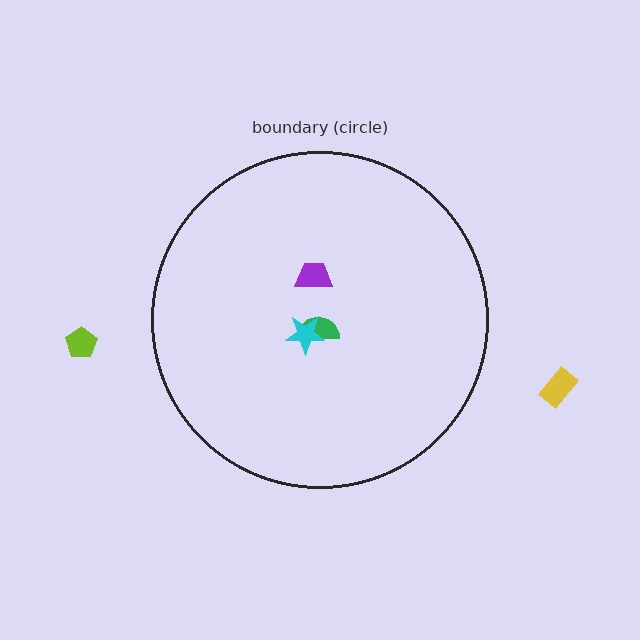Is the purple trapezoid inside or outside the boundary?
Inside.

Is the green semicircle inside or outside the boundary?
Inside.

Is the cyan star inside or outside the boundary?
Inside.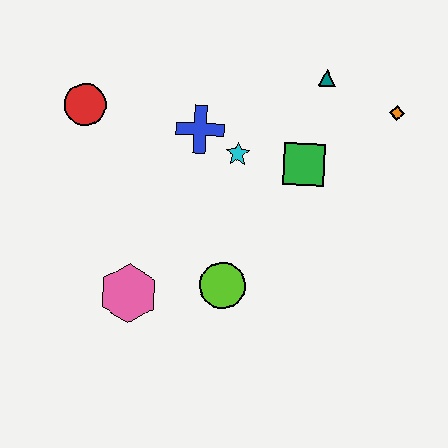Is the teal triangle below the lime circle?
No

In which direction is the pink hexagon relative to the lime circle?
The pink hexagon is to the left of the lime circle.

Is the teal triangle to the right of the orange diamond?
No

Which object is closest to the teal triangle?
The orange diamond is closest to the teal triangle.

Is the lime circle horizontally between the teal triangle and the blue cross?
Yes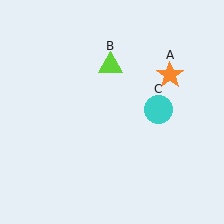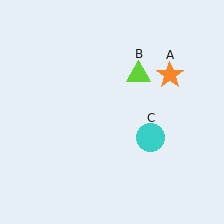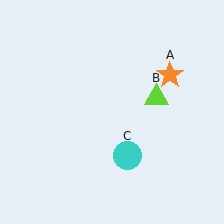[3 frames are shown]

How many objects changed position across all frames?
2 objects changed position: lime triangle (object B), cyan circle (object C).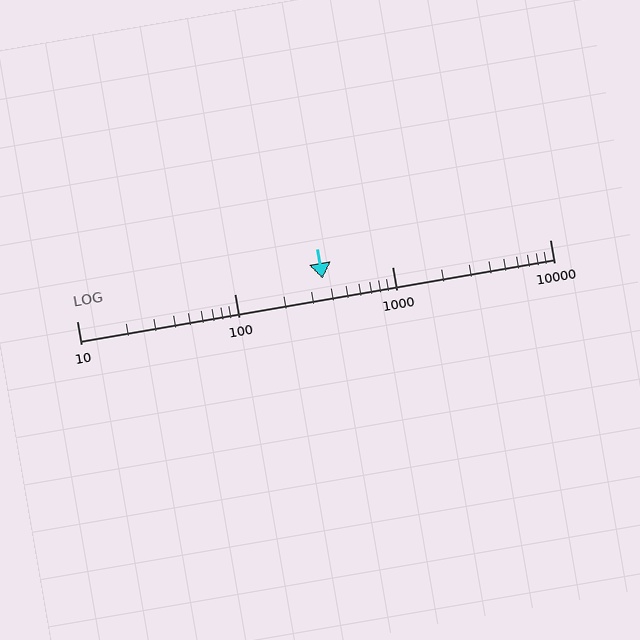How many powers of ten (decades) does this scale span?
The scale spans 3 decades, from 10 to 10000.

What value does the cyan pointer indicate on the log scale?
The pointer indicates approximately 360.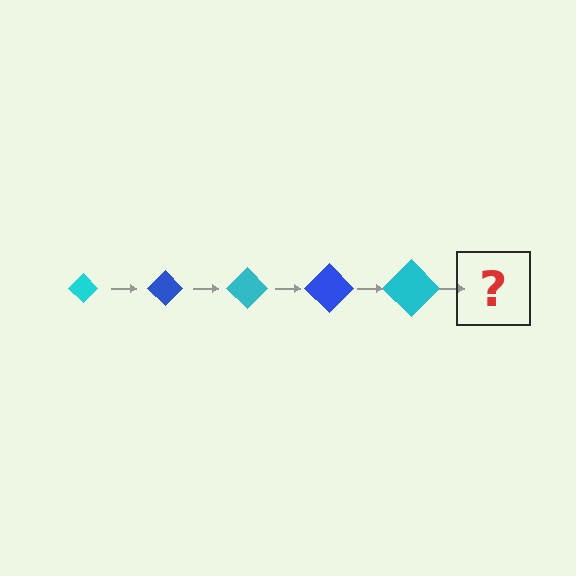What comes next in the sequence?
The next element should be a blue diamond, larger than the previous one.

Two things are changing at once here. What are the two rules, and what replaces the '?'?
The two rules are that the diamond grows larger each step and the color cycles through cyan and blue. The '?' should be a blue diamond, larger than the previous one.